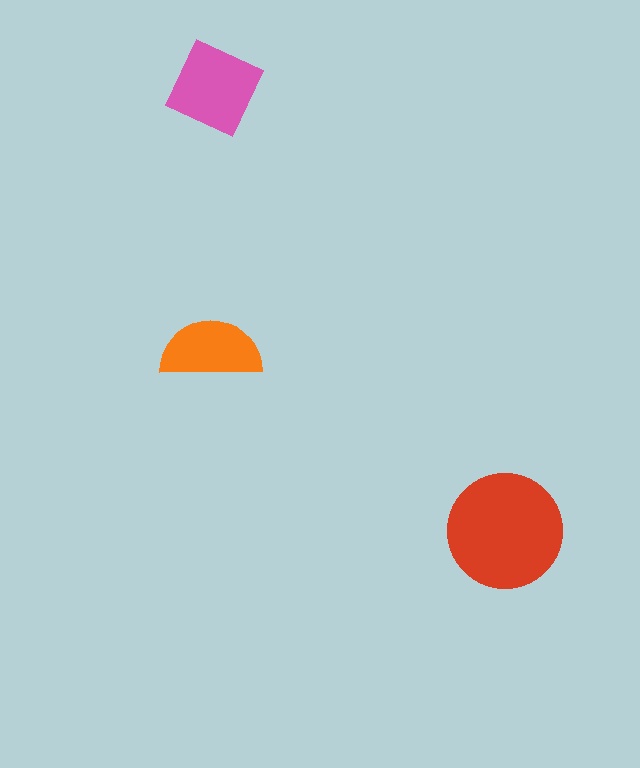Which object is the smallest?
The orange semicircle.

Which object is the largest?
The red circle.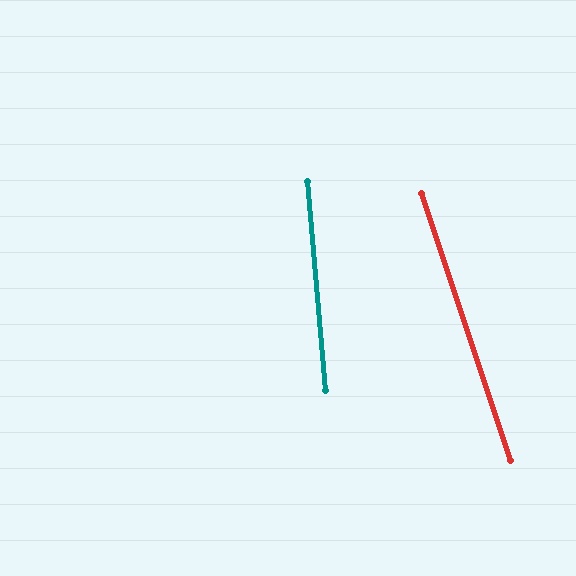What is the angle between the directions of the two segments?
Approximately 14 degrees.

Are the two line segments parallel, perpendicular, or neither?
Neither parallel nor perpendicular — they differ by about 14°.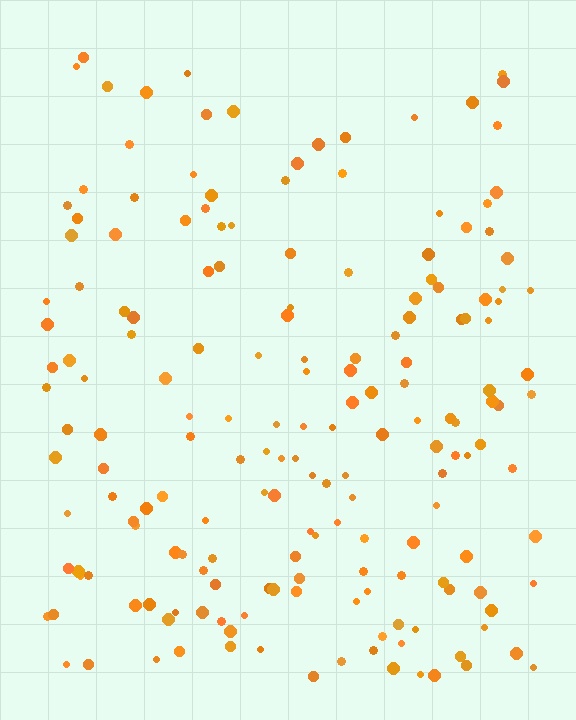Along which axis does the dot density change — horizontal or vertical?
Vertical.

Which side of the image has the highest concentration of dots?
The bottom.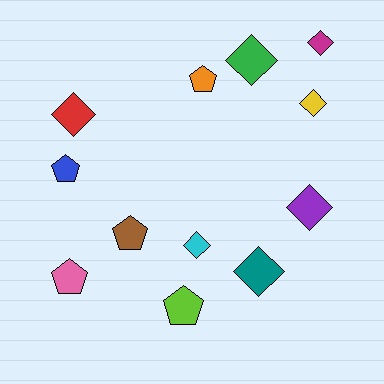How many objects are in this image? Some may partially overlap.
There are 12 objects.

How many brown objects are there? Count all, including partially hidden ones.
There is 1 brown object.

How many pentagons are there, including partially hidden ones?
There are 5 pentagons.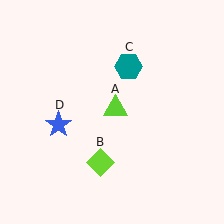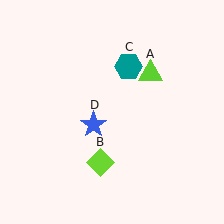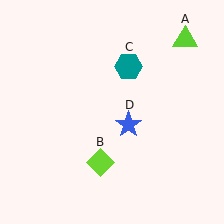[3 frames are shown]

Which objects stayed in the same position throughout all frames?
Lime diamond (object B) and teal hexagon (object C) remained stationary.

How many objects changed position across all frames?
2 objects changed position: lime triangle (object A), blue star (object D).